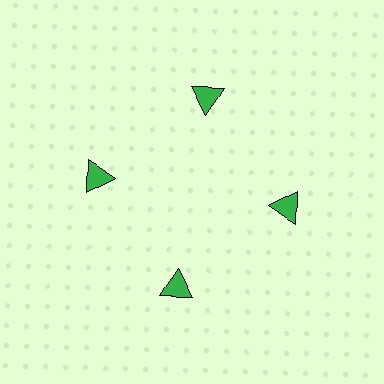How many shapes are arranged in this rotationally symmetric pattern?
There are 4 shapes, arranged in 4 groups of 1.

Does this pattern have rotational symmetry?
Yes, this pattern has 4-fold rotational symmetry. It looks the same after rotating 90 degrees around the center.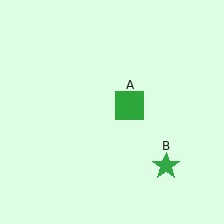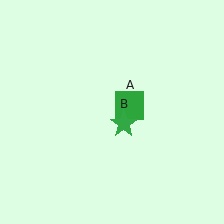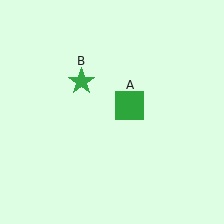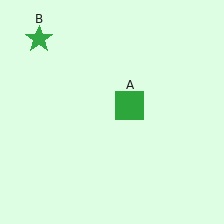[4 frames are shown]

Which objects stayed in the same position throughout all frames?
Green square (object A) remained stationary.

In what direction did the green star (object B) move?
The green star (object B) moved up and to the left.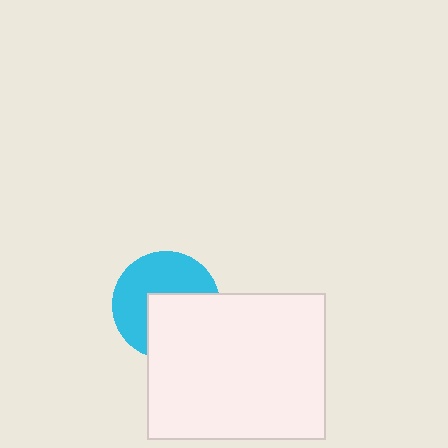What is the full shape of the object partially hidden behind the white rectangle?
The partially hidden object is a cyan circle.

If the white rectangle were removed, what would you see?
You would see the complete cyan circle.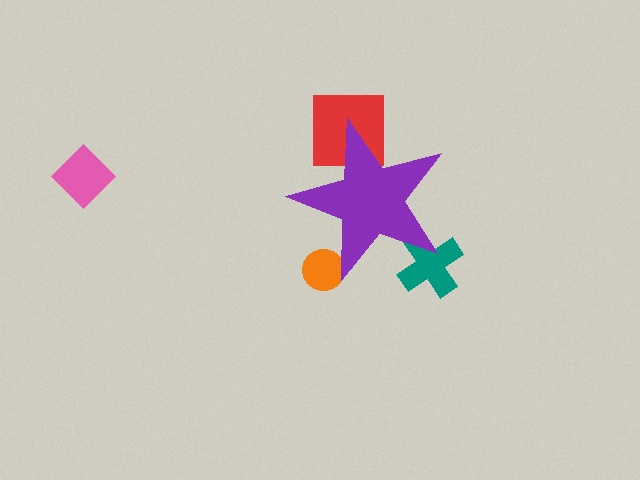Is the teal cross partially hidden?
Yes, the teal cross is partially hidden behind the purple star.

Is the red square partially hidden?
Yes, the red square is partially hidden behind the purple star.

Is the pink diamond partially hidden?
No, the pink diamond is fully visible.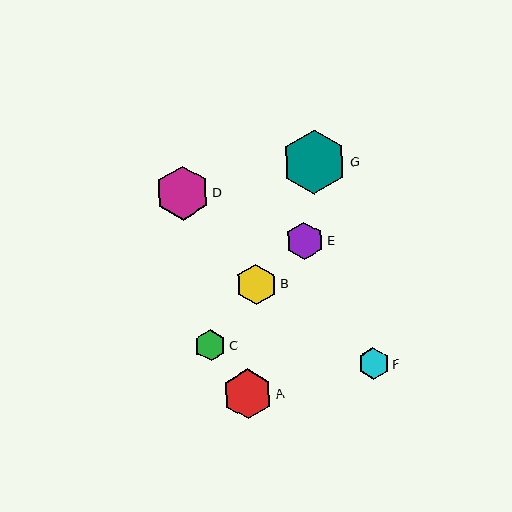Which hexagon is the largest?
Hexagon G is the largest with a size of approximately 64 pixels.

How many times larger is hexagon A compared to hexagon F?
Hexagon A is approximately 1.6 times the size of hexagon F.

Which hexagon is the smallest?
Hexagon C is the smallest with a size of approximately 31 pixels.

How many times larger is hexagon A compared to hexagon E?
Hexagon A is approximately 1.3 times the size of hexagon E.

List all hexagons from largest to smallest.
From largest to smallest: G, D, A, B, E, F, C.